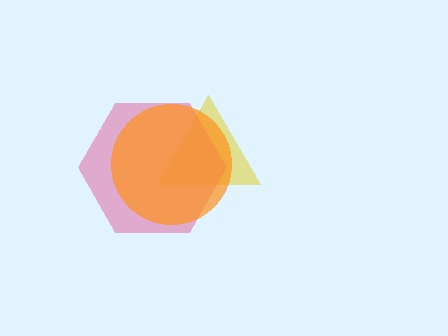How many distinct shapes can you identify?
There are 3 distinct shapes: a yellow triangle, a pink hexagon, an orange circle.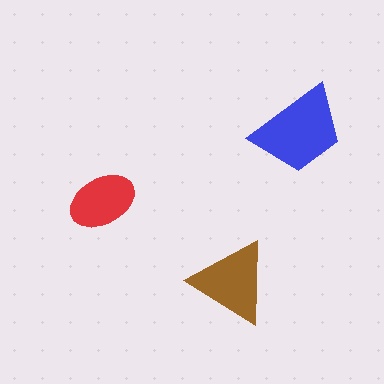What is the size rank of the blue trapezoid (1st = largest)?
1st.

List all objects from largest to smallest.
The blue trapezoid, the brown triangle, the red ellipse.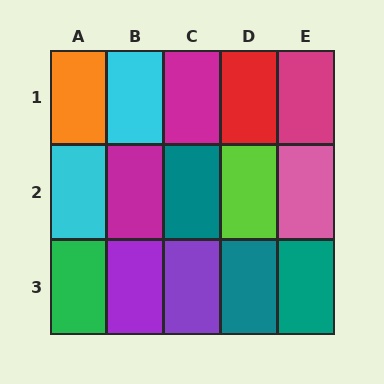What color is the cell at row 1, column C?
Magenta.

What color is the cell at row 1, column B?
Cyan.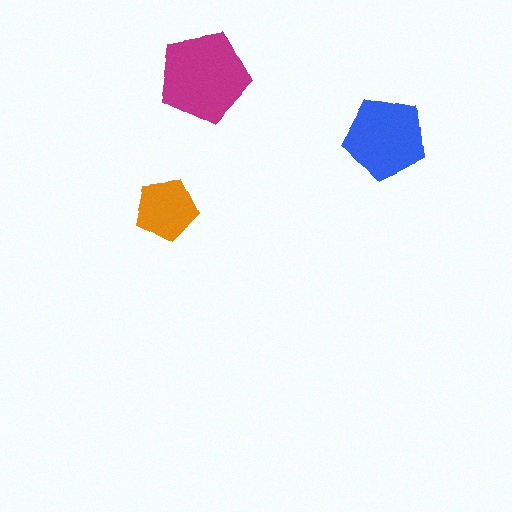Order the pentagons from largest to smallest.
the magenta one, the blue one, the orange one.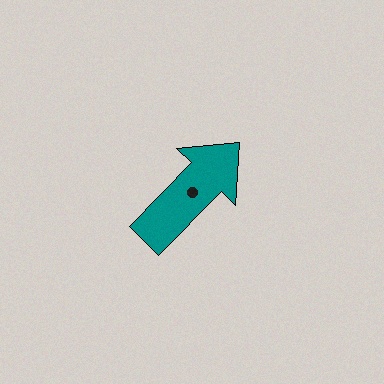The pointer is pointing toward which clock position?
Roughly 1 o'clock.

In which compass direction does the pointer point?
Northeast.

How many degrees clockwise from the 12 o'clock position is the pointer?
Approximately 44 degrees.